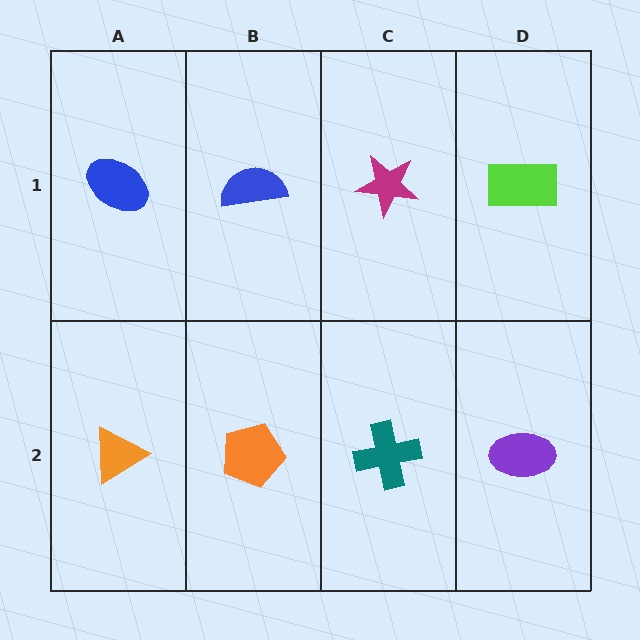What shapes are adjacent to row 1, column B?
An orange pentagon (row 2, column B), a blue ellipse (row 1, column A), a magenta star (row 1, column C).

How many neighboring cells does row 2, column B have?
3.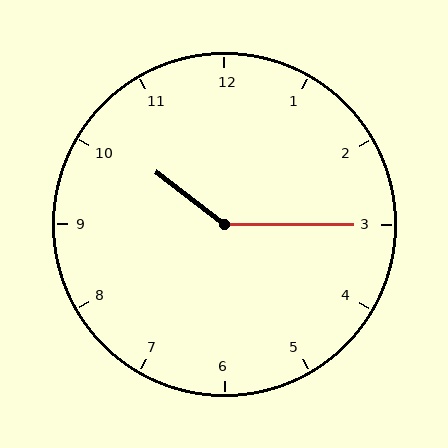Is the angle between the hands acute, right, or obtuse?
It is obtuse.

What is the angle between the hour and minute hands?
Approximately 142 degrees.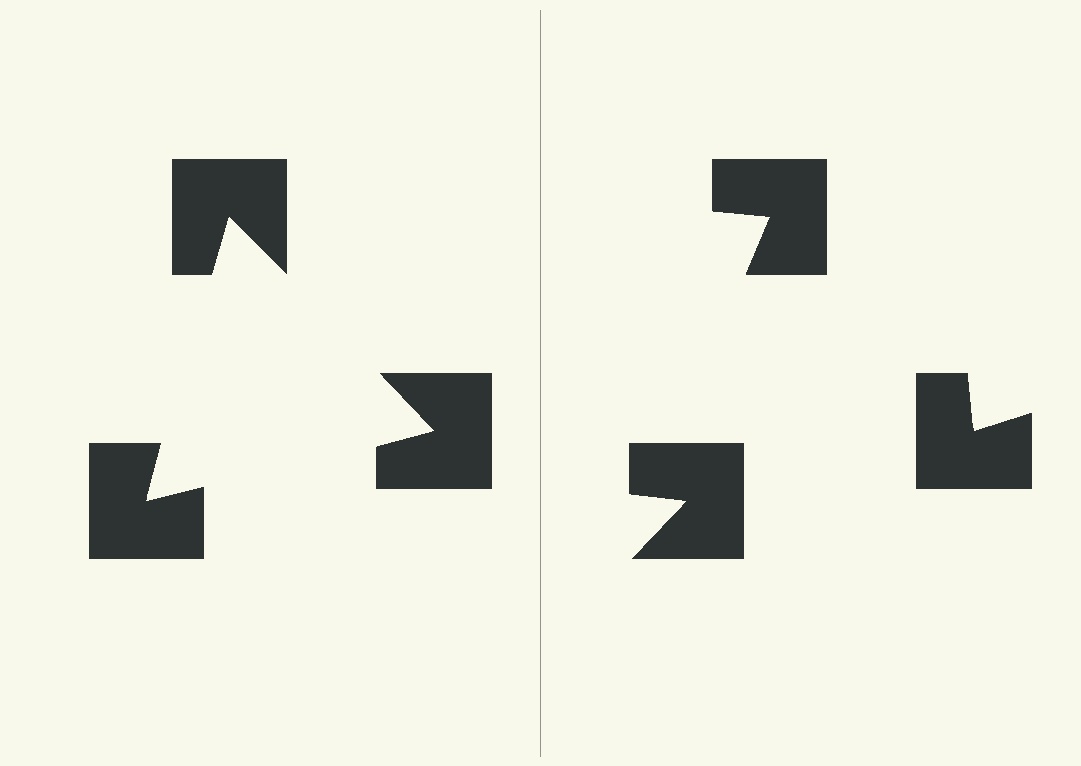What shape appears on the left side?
An illusory triangle.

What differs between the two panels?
The notched squares are positioned identically on both sides; only the wedge orientations differ. On the left they align to a triangle; on the right they are misaligned.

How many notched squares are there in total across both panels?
6 — 3 on each side.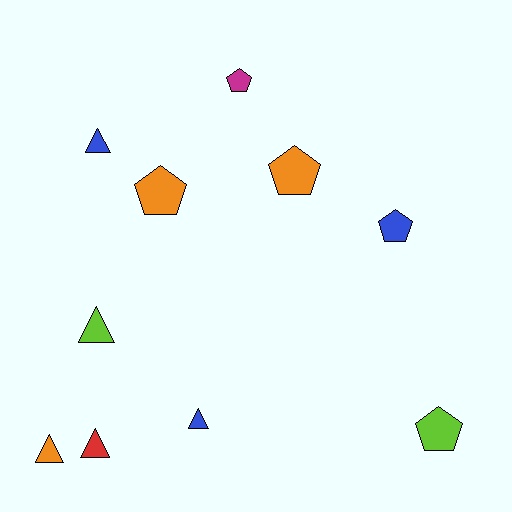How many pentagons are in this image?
There are 5 pentagons.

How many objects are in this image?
There are 10 objects.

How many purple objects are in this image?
There are no purple objects.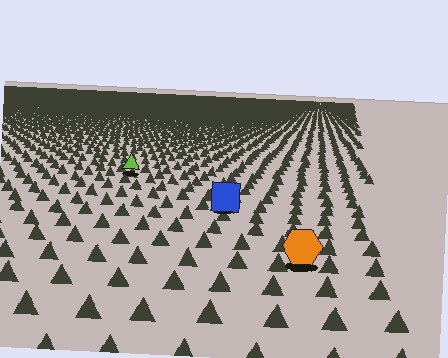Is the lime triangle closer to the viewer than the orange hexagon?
No. The orange hexagon is closer — you can tell from the texture gradient: the ground texture is coarser near it.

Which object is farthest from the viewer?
The lime triangle is farthest from the viewer. It appears smaller and the ground texture around it is denser.